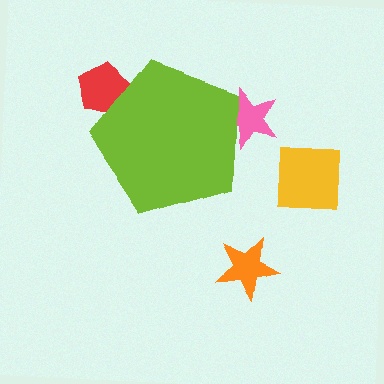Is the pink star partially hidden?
Yes, the pink star is partially hidden behind the lime pentagon.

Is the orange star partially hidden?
No, the orange star is fully visible.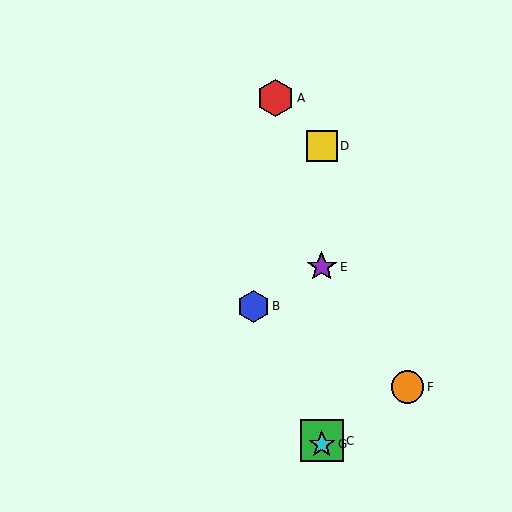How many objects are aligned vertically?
4 objects (C, D, E, G) are aligned vertically.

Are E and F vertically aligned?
No, E is at x≈322 and F is at x≈408.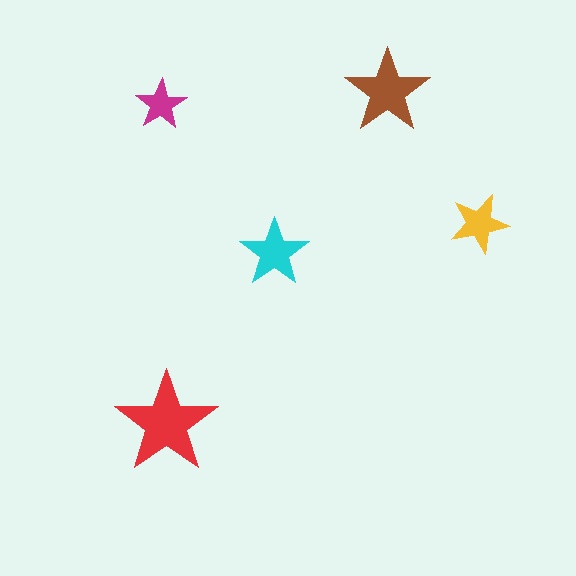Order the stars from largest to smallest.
the red one, the brown one, the cyan one, the yellow one, the magenta one.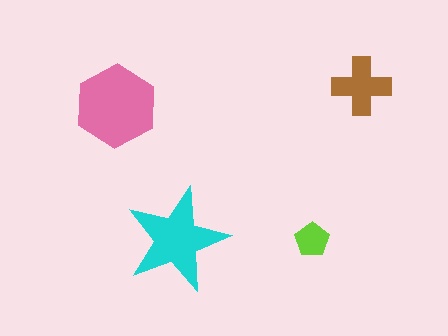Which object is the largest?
The pink hexagon.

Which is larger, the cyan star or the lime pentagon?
The cyan star.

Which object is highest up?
The brown cross is topmost.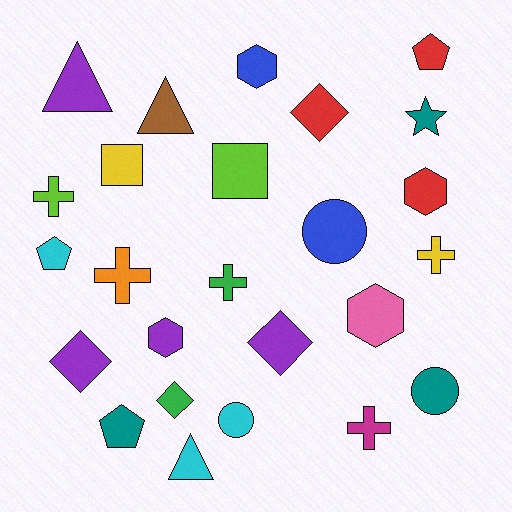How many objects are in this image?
There are 25 objects.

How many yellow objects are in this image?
There are 2 yellow objects.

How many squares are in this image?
There are 2 squares.